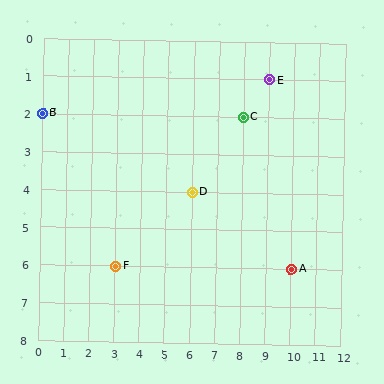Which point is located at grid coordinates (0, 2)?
Point B is at (0, 2).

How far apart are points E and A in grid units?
Points E and A are 1 column and 5 rows apart (about 5.1 grid units diagonally).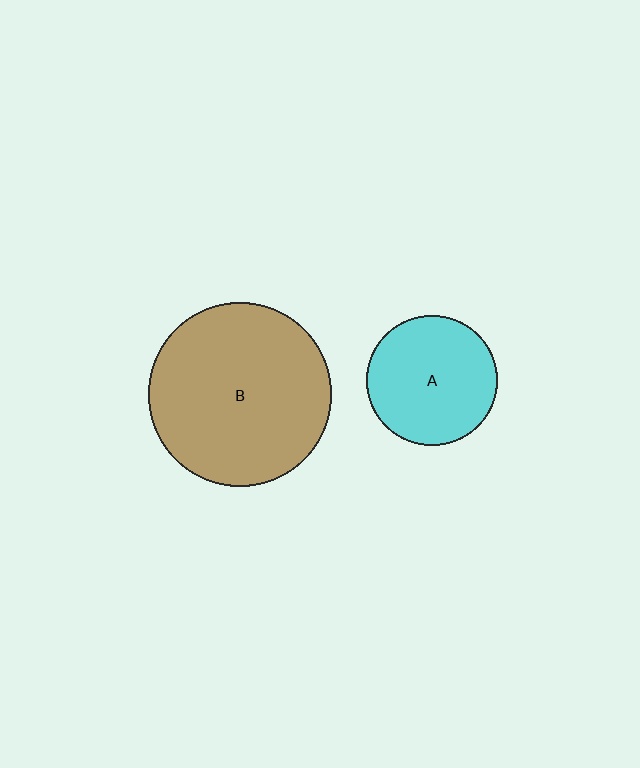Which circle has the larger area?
Circle B (brown).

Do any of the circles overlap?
No, none of the circles overlap.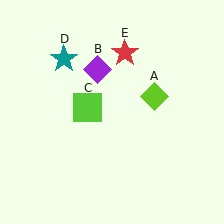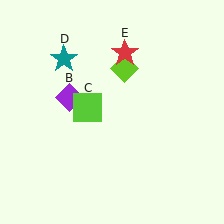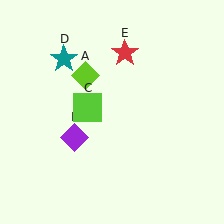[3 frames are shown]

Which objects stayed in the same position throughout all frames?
Lime square (object C) and teal star (object D) and red star (object E) remained stationary.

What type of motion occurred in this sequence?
The lime diamond (object A), purple diamond (object B) rotated counterclockwise around the center of the scene.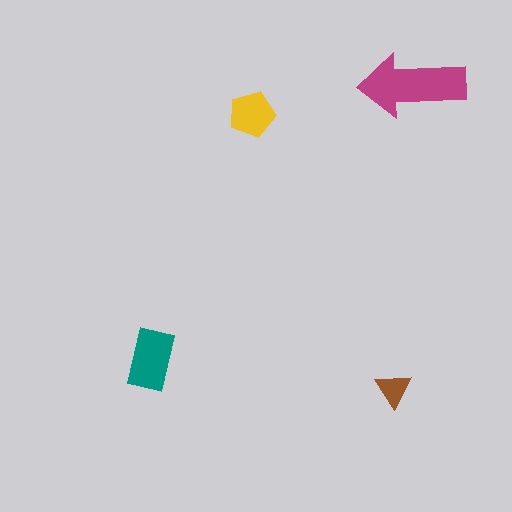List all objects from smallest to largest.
The brown triangle, the yellow pentagon, the teal rectangle, the magenta arrow.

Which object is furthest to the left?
The teal rectangle is leftmost.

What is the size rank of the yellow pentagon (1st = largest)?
3rd.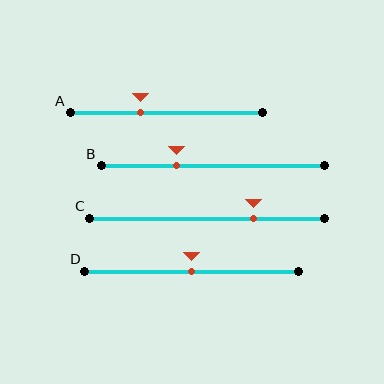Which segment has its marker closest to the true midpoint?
Segment D has its marker closest to the true midpoint.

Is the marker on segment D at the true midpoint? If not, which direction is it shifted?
Yes, the marker on segment D is at the true midpoint.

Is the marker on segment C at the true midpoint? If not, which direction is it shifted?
No, the marker on segment C is shifted to the right by about 20% of the segment length.